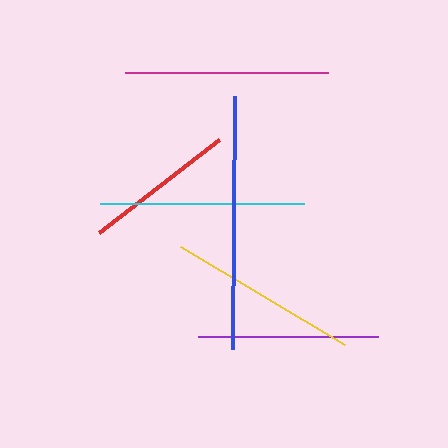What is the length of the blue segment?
The blue segment is approximately 253 pixels long.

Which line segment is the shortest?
The red line is the shortest at approximately 151 pixels.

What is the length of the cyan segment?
The cyan segment is approximately 204 pixels long.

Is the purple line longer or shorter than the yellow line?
The yellow line is longer than the purple line.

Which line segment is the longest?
The blue line is the longest at approximately 253 pixels.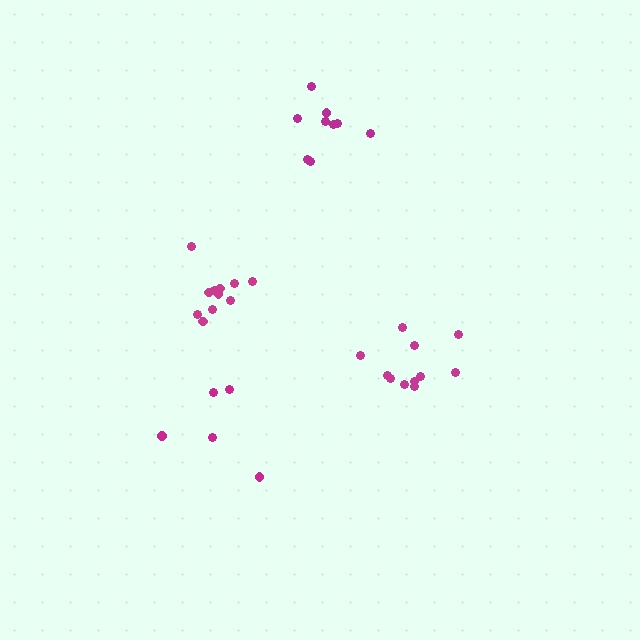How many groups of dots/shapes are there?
There are 4 groups.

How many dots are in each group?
Group 1: 9 dots, Group 2: 11 dots, Group 3: 11 dots, Group 4: 5 dots (36 total).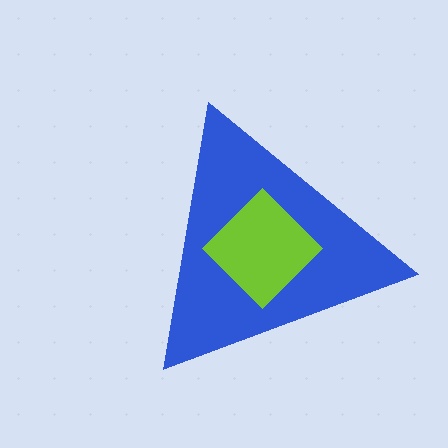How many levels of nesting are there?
2.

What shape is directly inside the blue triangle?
The lime diamond.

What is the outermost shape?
The blue triangle.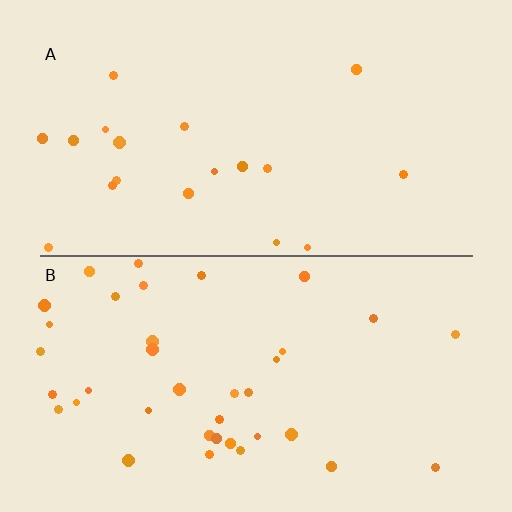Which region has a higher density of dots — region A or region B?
B (the bottom).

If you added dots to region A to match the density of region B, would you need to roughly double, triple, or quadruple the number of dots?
Approximately double.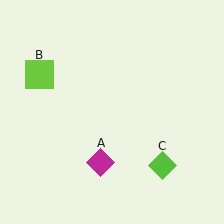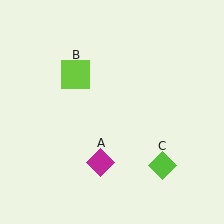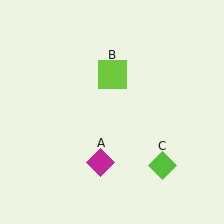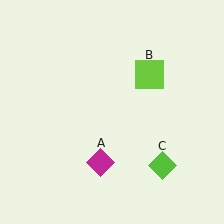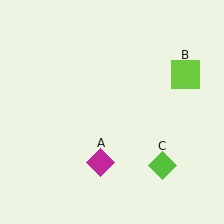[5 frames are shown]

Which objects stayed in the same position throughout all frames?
Magenta diamond (object A) and lime diamond (object C) remained stationary.